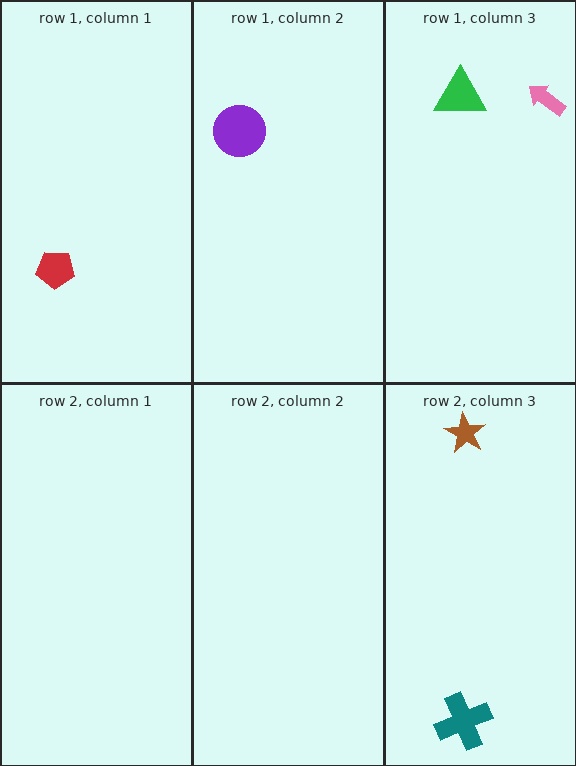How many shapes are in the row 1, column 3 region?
2.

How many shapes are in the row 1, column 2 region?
1.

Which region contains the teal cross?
The row 2, column 3 region.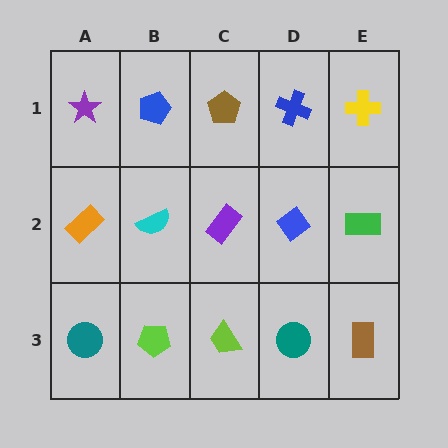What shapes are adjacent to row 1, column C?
A purple rectangle (row 2, column C), a blue pentagon (row 1, column B), a blue cross (row 1, column D).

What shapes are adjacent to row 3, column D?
A blue diamond (row 2, column D), a lime trapezoid (row 3, column C), a brown rectangle (row 3, column E).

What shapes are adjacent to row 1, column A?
An orange rectangle (row 2, column A), a blue pentagon (row 1, column B).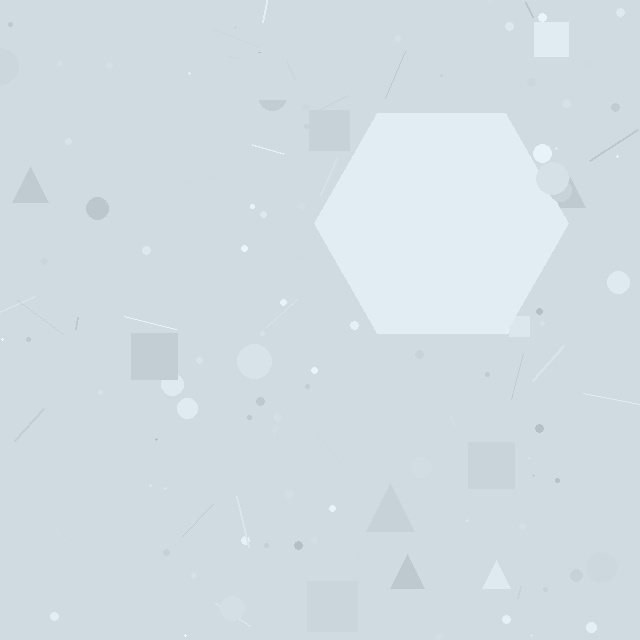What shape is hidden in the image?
A hexagon is hidden in the image.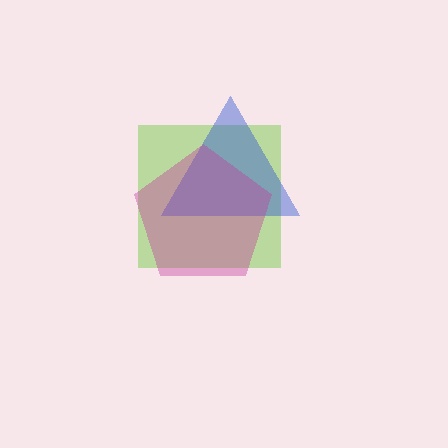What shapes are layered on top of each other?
The layered shapes are: a lime square, a blue triangle, a magenta pentagon.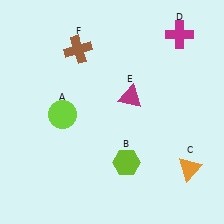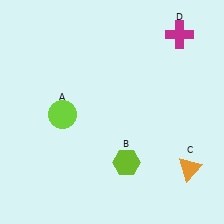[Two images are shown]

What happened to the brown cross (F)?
The brown cross (F) was removed in Image 2. It was in the top-left area of Image 1.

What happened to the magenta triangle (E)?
The magenta triangle (E) was removed in Image 2. It was in the top-right area of Image 1.